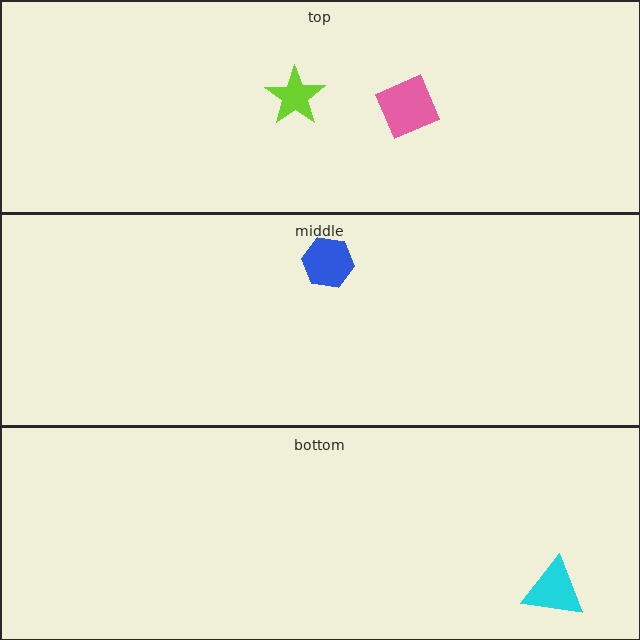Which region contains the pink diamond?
The top region.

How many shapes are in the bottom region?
1.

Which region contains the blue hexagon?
The middle region.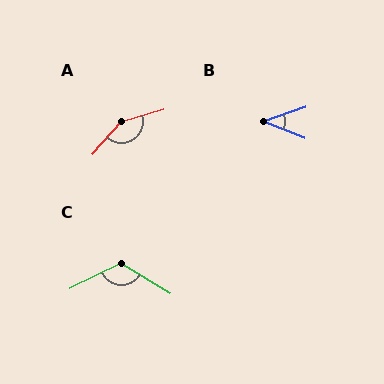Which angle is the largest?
A, at approximately 148 degrees.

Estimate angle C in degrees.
Approximately 122 degrees.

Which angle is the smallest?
B, at approximately 40 degrees.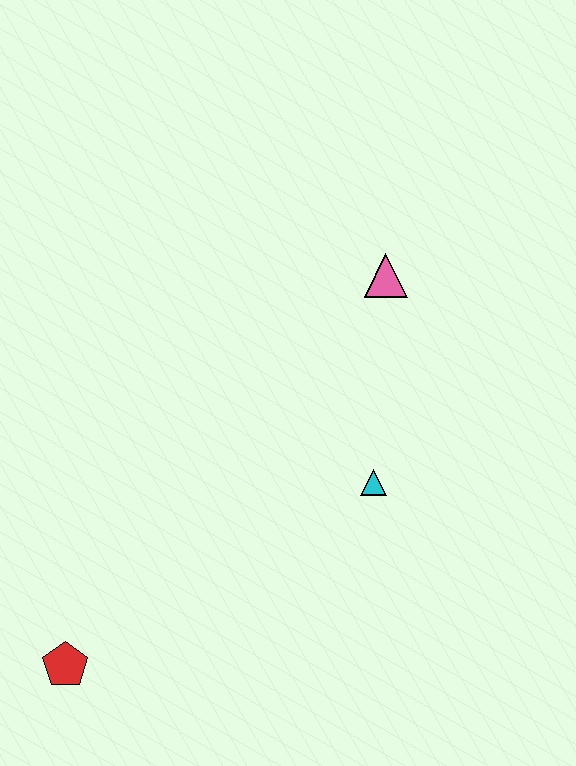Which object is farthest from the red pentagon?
The pink triangle is farthest from the red pentagon.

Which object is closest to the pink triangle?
The cyan triangle is closest to the pink triangle.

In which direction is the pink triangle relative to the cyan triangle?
The pink triangle is above the cyan triangle.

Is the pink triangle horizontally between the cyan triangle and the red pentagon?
No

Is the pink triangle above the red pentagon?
Yes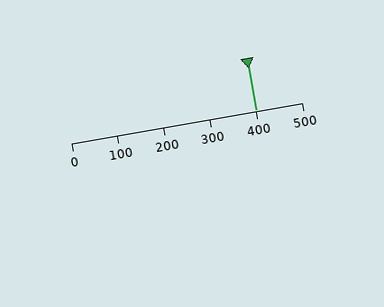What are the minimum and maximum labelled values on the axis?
The axis runs from 0 to 500.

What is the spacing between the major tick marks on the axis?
The major ticks are spaced 100 apart.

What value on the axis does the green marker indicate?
The marker indicates approximately 400.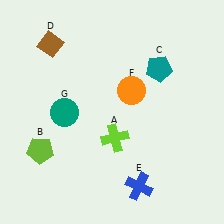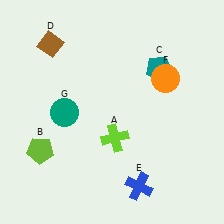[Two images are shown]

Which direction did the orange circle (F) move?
The orange circle (F) moved right.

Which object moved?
The orange circle (F) moved right.